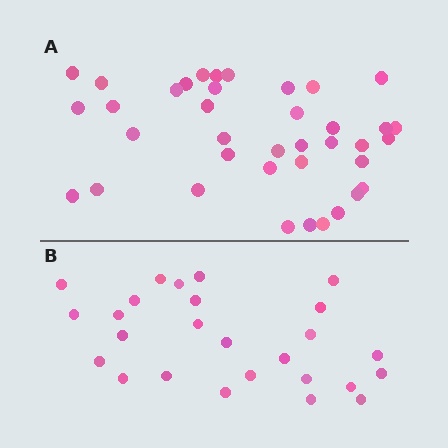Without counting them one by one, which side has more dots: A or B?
Region A (the top region) has more dots.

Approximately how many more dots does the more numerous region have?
Region A has roughly 12 or so more dots than region B.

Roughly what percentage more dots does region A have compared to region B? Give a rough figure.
About 45% more.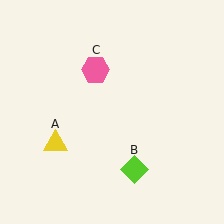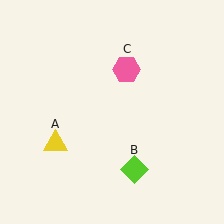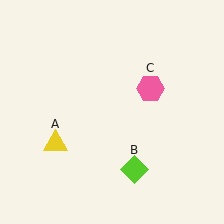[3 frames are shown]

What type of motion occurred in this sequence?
The pink hexagon (object C) rotated clockwise around the center of the scene.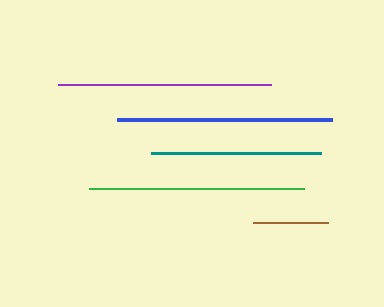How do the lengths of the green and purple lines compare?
The green and purple lines are approximately the same length.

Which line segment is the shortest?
The brown line is the shortest at approximately 76 pixels.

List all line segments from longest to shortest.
From longest to shortest: green, blue, purple, teal, brown.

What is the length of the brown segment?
The brown segment is approximately 76 pixels long.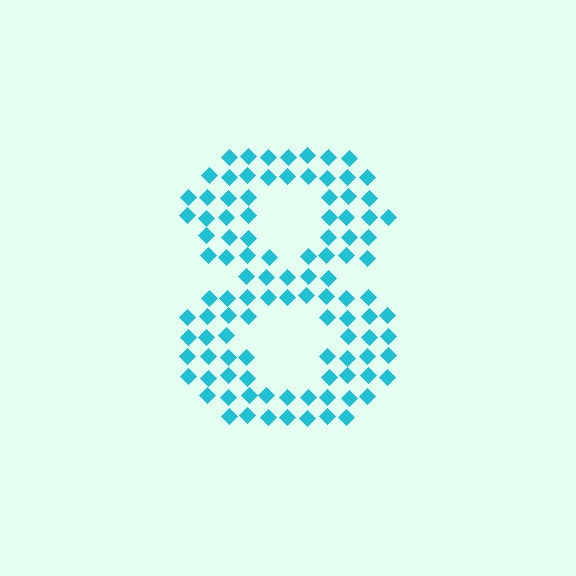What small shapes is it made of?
It is made of small diamonds.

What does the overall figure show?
The overall figure shows the digit 8.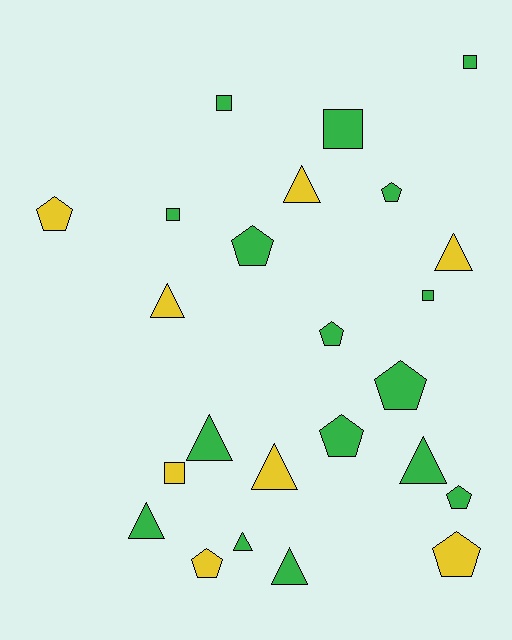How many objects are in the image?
There are 24 objects.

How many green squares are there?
There are 5 green squares.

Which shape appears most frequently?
Triangle, with 9 objects.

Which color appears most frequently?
Green, with 16 objects.